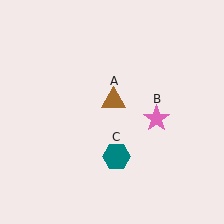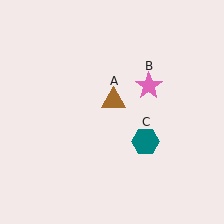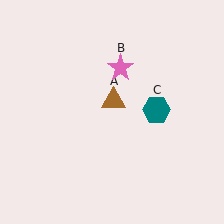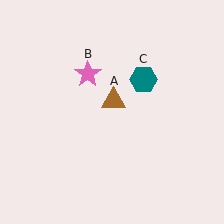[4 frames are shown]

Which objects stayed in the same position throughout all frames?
Brown triangle (object A) remained stationary.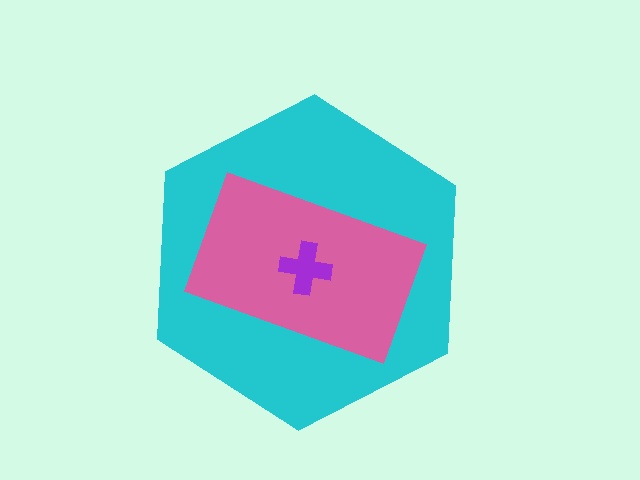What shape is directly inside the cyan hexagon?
The pink rectangle.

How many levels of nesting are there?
3.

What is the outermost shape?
The cyan hexagon.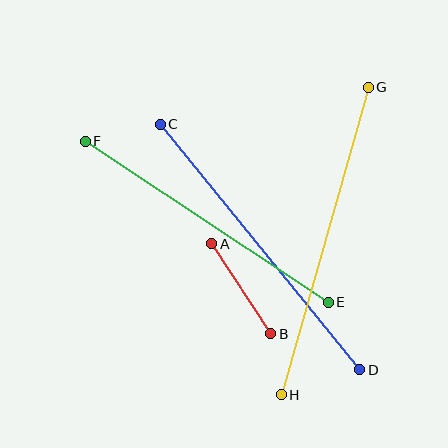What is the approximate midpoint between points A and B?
The midpoint is at approximately (241, 289) pixels.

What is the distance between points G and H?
The distance is approximately 320 pixels.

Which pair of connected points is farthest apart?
Points G and H are farthest apart.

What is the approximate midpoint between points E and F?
The midpoint is at approximately (207, 222) pixels.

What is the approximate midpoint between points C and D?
The midpoint is at approximately (260, 247) pixels.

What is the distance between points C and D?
The distance is approximately 316 pixels.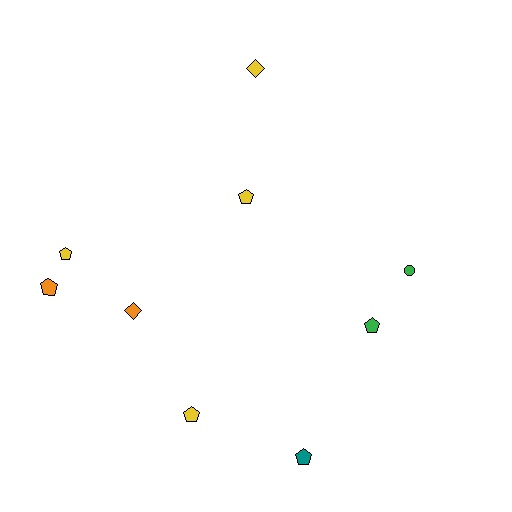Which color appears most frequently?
Yellow, with 4 objects.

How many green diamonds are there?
There are no green diamonds.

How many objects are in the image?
There are 9 objects.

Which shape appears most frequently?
Pentagon, with 6 objects.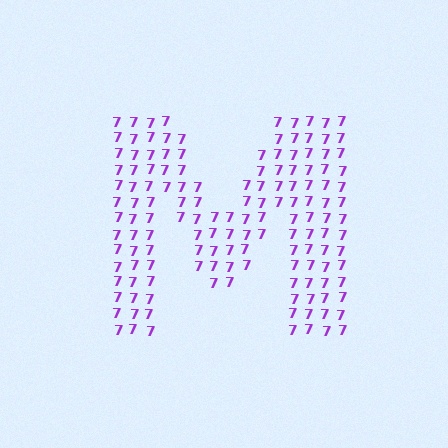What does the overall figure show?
The overall figure shows the letter M.